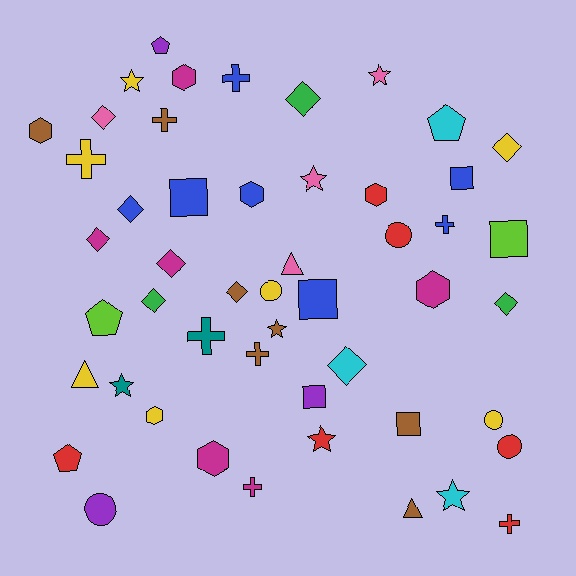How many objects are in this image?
There are 50 objects.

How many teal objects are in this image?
There are 2 teal objects.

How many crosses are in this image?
There are 8 crosses.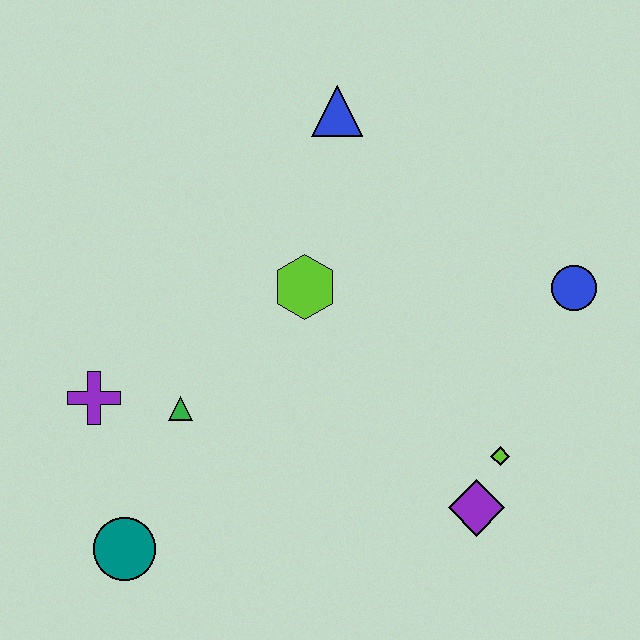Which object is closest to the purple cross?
The green triangle is closest to the purple cross.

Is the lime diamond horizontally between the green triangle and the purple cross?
No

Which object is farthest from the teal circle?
The blue circle is farthest from the teal circle.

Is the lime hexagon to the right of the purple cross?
Yes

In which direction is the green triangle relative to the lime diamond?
The green triangle is to the left of the lime diamond.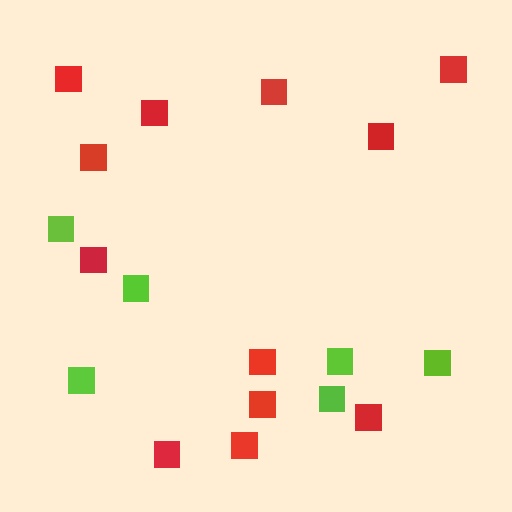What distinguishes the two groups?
There are 2 groups: one group of red squares (12) and one group of lime squares (6).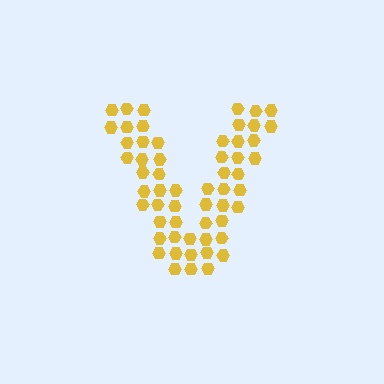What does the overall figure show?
The overall figure shows the letter V.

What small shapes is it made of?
It is made of small hexagons.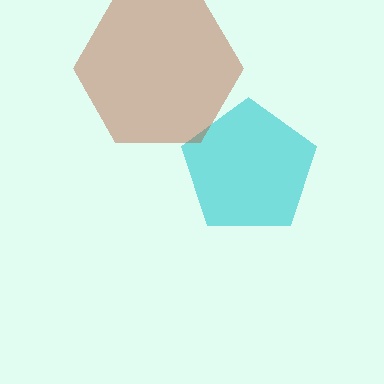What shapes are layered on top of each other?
The layered shapes are: a cyan pentagon, a brown hexagon.